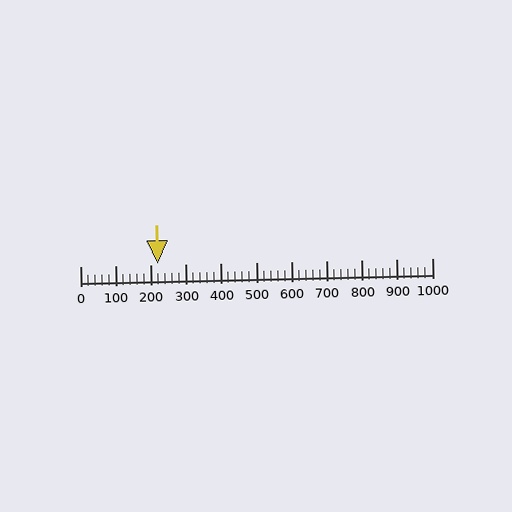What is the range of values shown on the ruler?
The ruler shows values from 0 to 1000.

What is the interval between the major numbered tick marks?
The major tick marks are spaced 100 units apart.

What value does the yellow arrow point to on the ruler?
The yellow arrow points to approximately 220.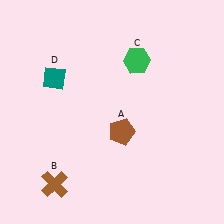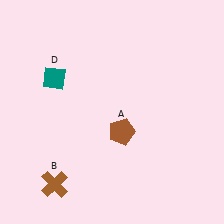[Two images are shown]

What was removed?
The green hexagon (C) was removed in Image 2.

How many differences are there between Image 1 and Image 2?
There is 1 difference between the two images.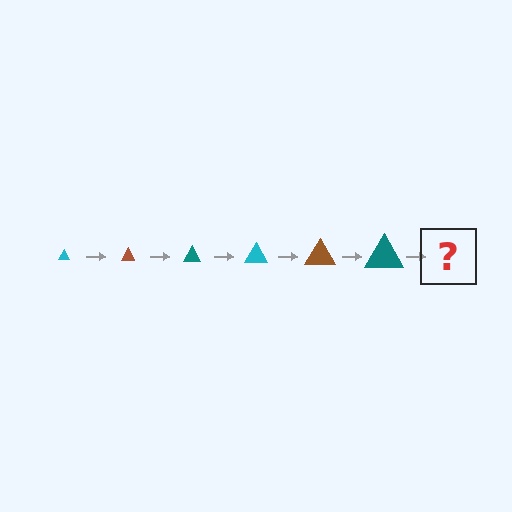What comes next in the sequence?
The next element should be a cyan triangle, larger than the previous one.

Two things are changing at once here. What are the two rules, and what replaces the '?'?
The two rules are that the triangle grows larger each step and the color cycles through cyan, brown, and teal. The '?' should be a cyan triangle, larger than the previous one.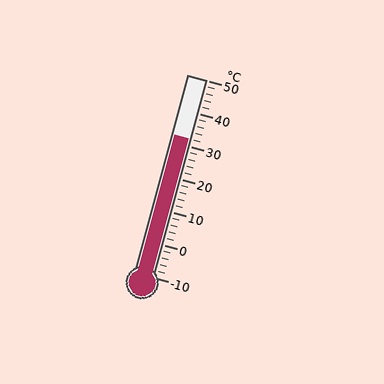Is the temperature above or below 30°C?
The temperature is above 30°C.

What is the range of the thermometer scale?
The thermometer scale ranges from -10°C to 50°C.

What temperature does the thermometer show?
The thermometer shows approximately 32°C.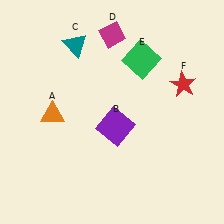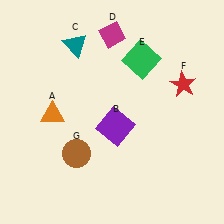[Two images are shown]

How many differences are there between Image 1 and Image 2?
There is 1 difference between the two images.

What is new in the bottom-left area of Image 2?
A brown circle (G) was added in the bottom-left area of Image 2.